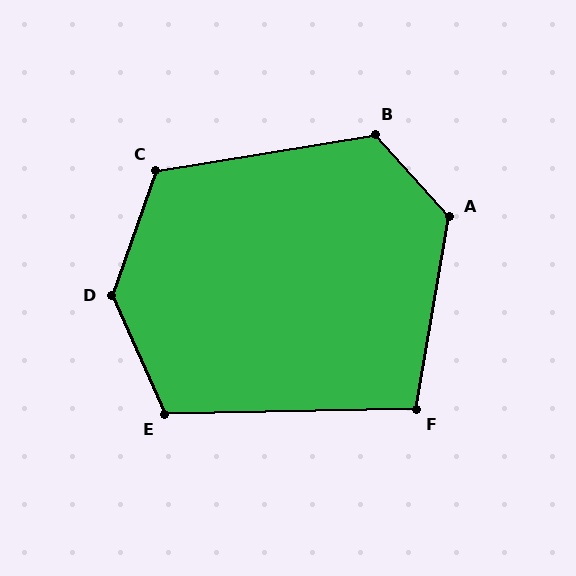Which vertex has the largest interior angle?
D, at approximately 136 degrees.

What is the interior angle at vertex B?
Approximately 123 degrees (obtuse).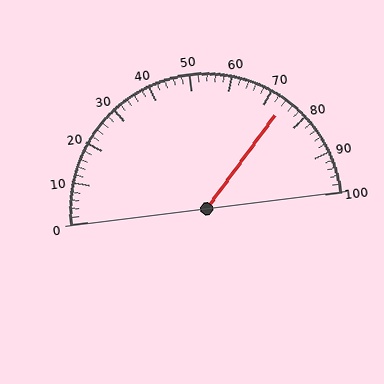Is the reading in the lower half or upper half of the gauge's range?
The reading is in the upper half of the range (0 to 100).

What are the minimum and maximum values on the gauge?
The gauge ranges from 0 to 100.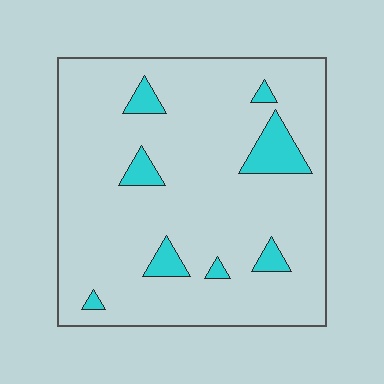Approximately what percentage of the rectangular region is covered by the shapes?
Approximately 10%.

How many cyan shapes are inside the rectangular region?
8.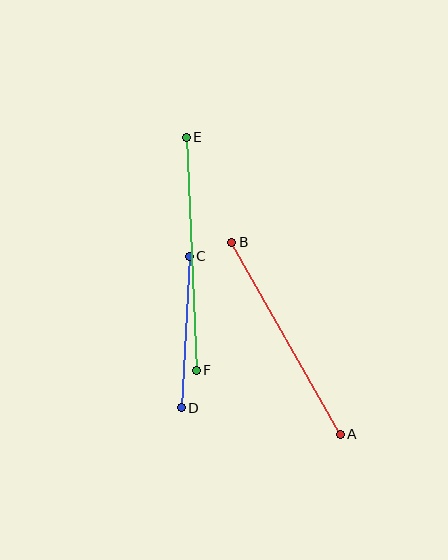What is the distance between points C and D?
The distance is approximately 152 pixels.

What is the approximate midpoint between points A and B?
The midpoint is at approximately (286, 338) pixels.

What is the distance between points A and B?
The distance is approximately 220 pixels.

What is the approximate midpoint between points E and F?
The midpoint is at approximately (191, 254) pixels.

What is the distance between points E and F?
The distance is approximately 233 pixels.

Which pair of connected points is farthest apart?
Points E and F are farthest apart.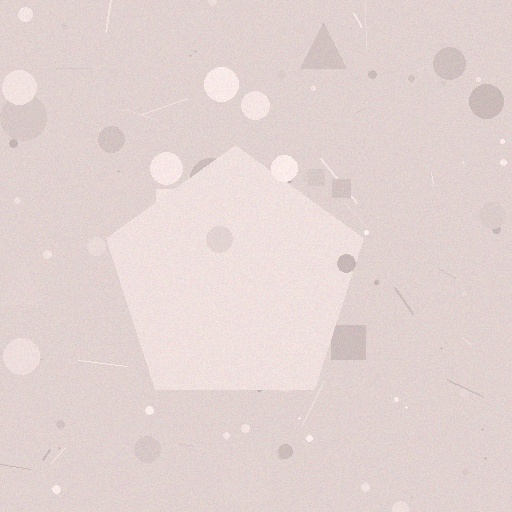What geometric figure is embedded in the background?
A pentagon is embedded in the background.